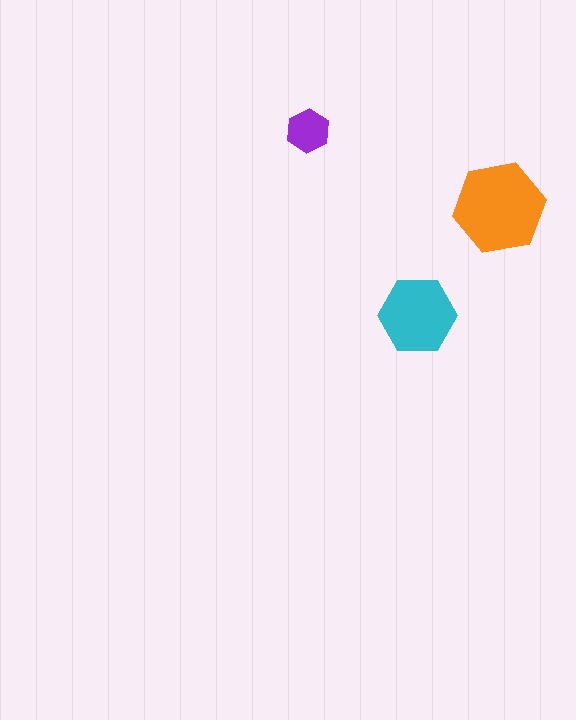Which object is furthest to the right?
The orange hexagon is rightmost.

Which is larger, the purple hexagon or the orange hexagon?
The orange one.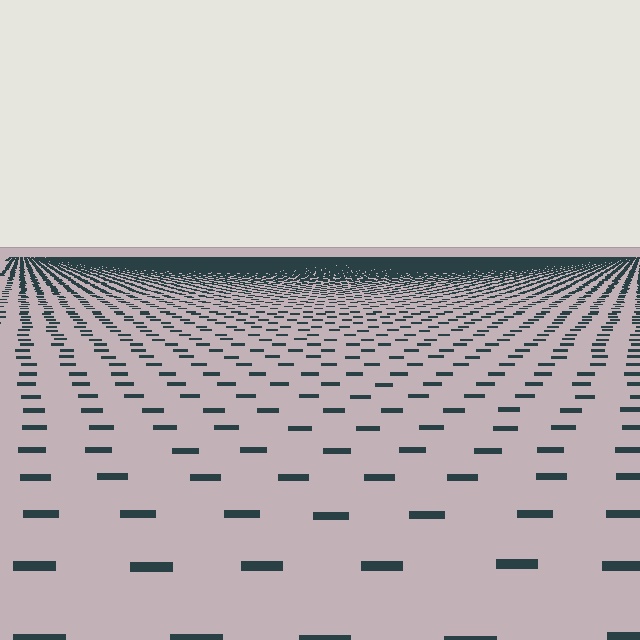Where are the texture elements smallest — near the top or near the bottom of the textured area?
Near the top.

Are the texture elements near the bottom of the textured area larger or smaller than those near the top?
Larger. Near the bottom, elements are closer to the viewer and appear at a bigger on-screen size.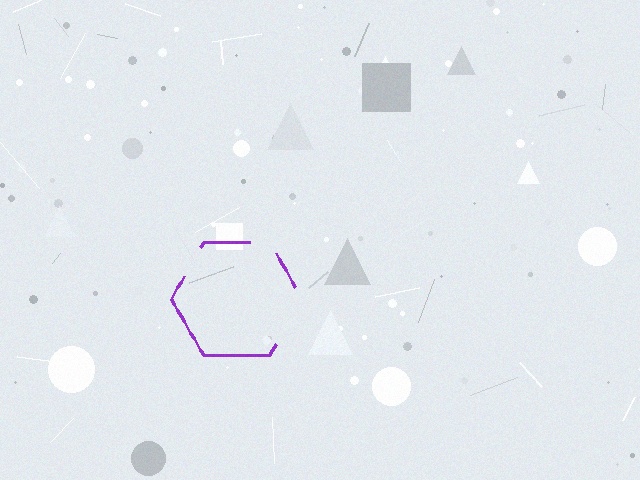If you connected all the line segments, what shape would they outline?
They would outline a hexagon.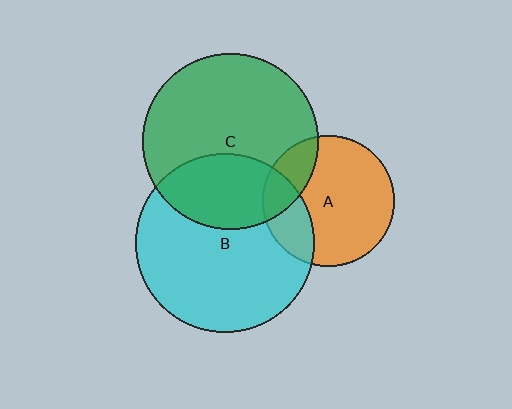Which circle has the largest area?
Circle B (cyan).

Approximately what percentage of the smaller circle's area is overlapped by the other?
Approximately 30%.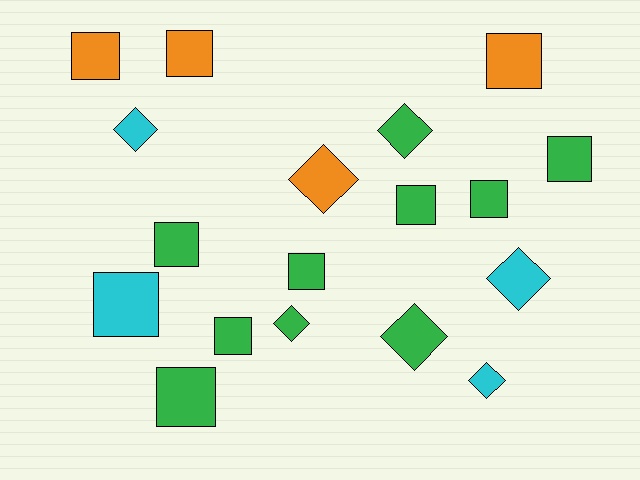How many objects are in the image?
There are 18 objects.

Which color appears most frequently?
Green, with 10 objects.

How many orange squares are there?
There are 3 orange squares.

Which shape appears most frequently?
Square, with 11 objects.